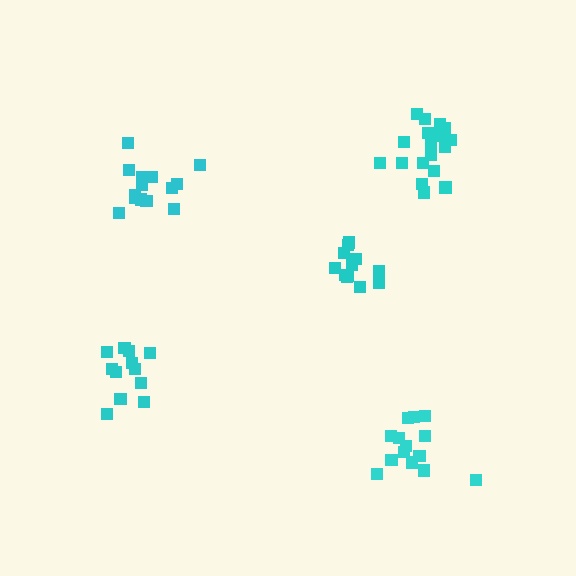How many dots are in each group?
Group 1: 18 dots, Group 2: 14 dots, Group 3: 12 dots, Group 4: 14 dots, Group 5: 12 dots (70 total).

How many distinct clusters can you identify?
There are 5 distinct clusters.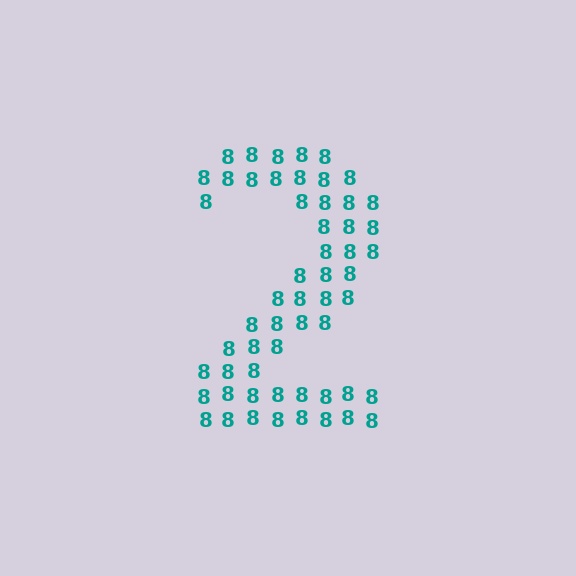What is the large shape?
The large shape is the digit 2.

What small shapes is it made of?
It is made of small digit 8's.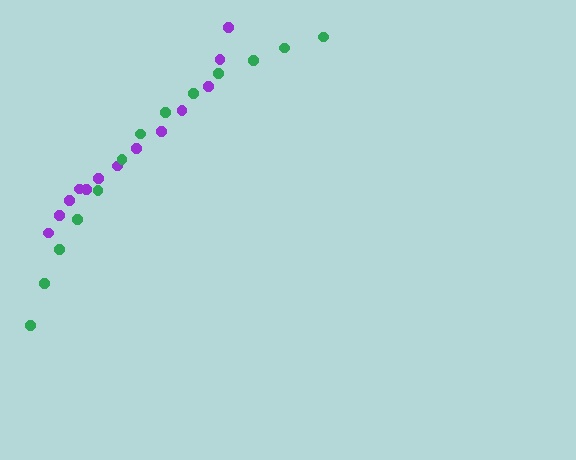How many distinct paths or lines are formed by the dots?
There are 2 distinct paths.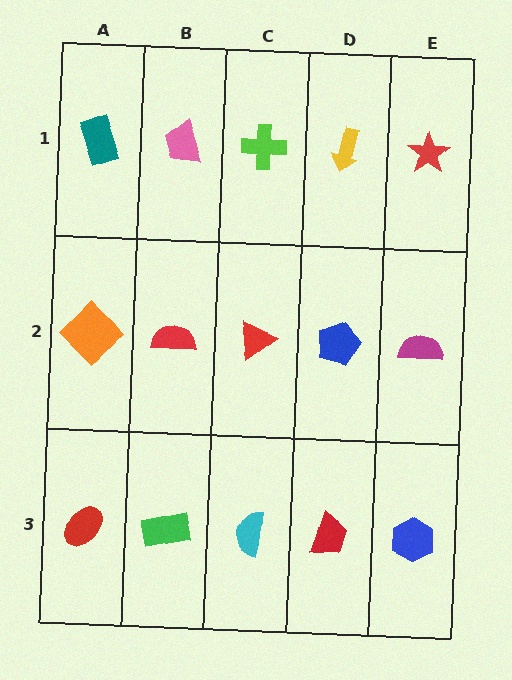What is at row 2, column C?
A red triangle.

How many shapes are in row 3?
5 shapes.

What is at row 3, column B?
A green rectangle.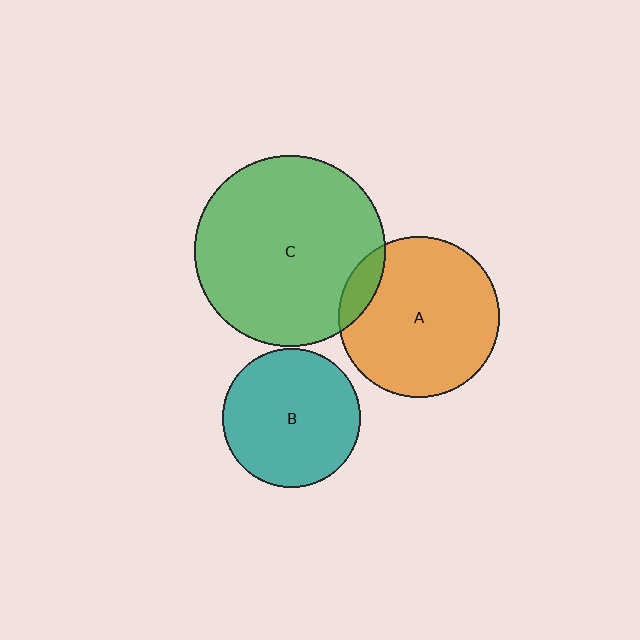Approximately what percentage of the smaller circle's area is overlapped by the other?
Approximately 10%.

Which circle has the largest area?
Circle C (green).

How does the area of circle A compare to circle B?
Approximately 1.3 times.